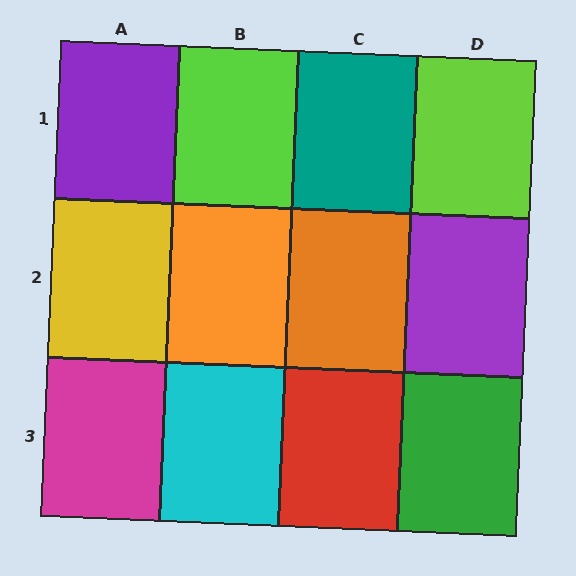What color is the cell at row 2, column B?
Orange.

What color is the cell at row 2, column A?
Yellow.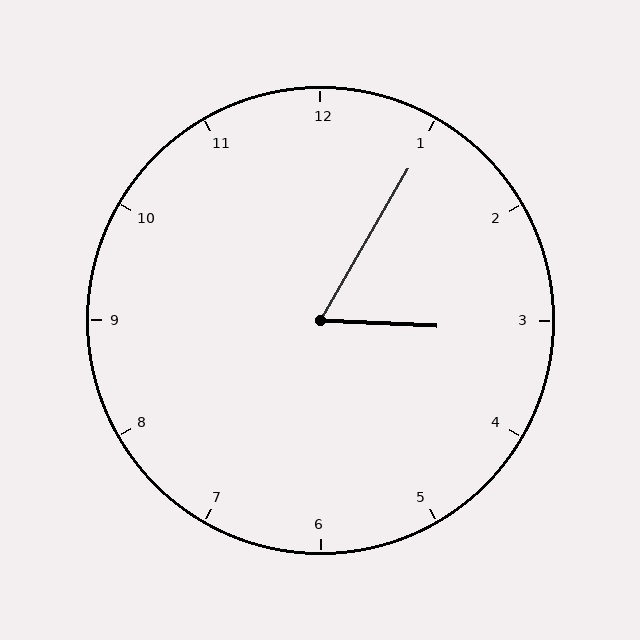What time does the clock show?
3:05.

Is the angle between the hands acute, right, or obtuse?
It is acute.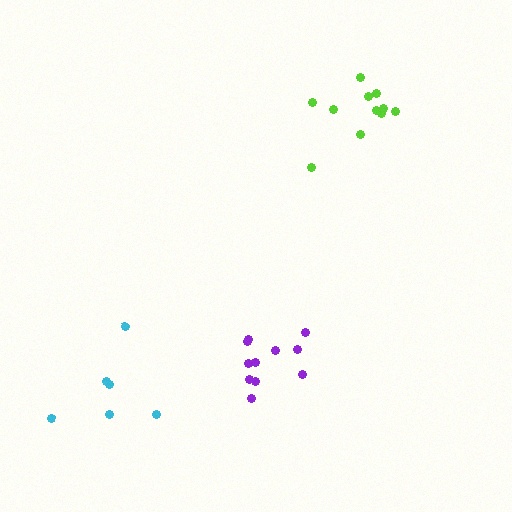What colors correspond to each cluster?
The clusters are colored: lime, purple, cyan.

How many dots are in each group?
Group 1: 11 dots, Group 2: 11 dots, Group 3: 6 dots (28 total).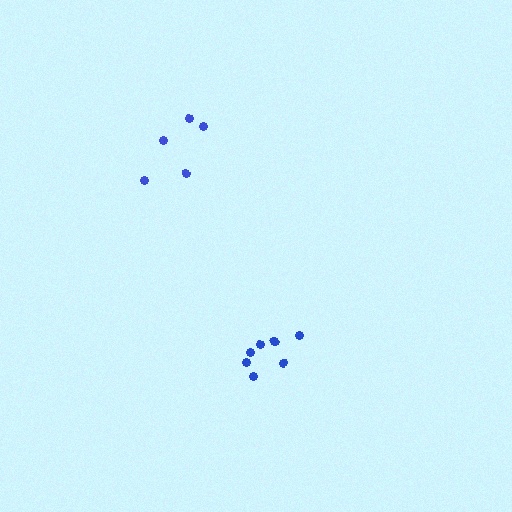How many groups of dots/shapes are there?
There are 2 groups.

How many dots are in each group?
Group 1: 8 dots, Group 2: 5 dots (13 total).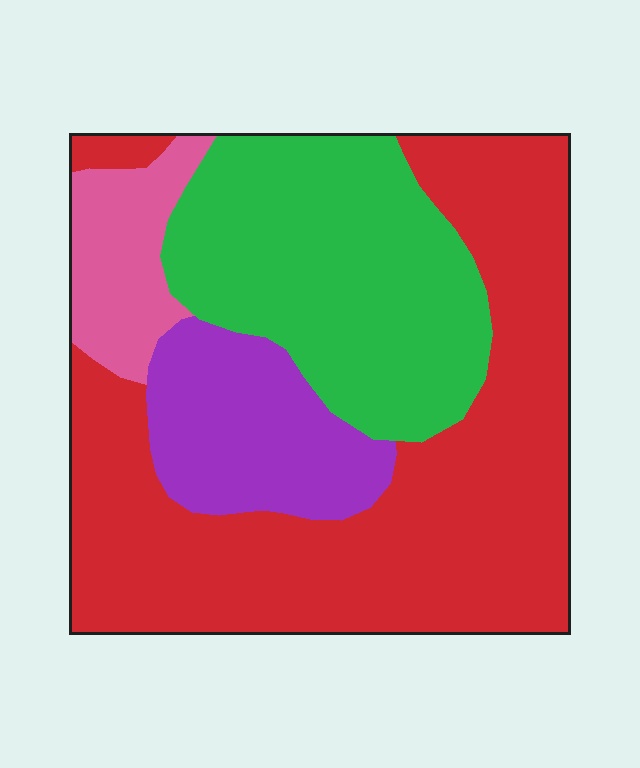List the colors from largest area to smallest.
From largest to smallest: red, green, purple, pink.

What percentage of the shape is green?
Green takes up between a quarter and a half of the shape.